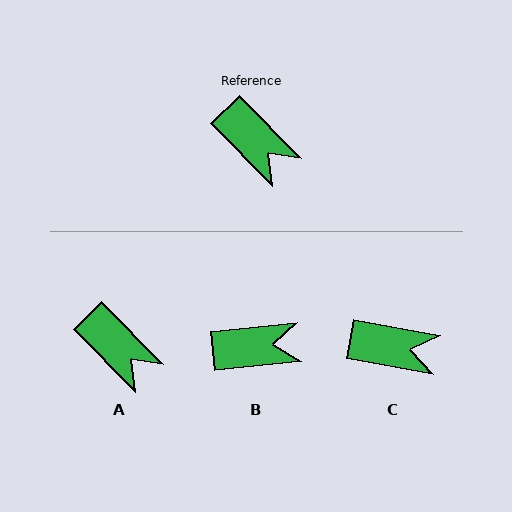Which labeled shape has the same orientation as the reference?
A.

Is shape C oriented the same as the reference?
No, it is off by about 35 degrees.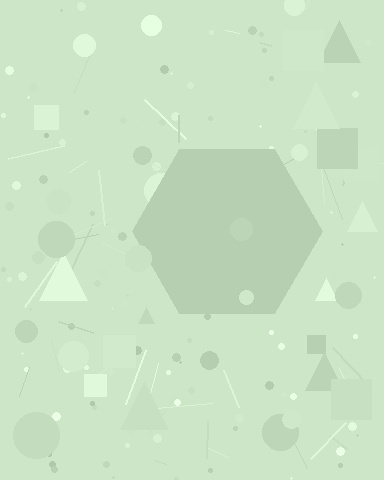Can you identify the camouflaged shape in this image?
The camouflaged shape is a hexagon.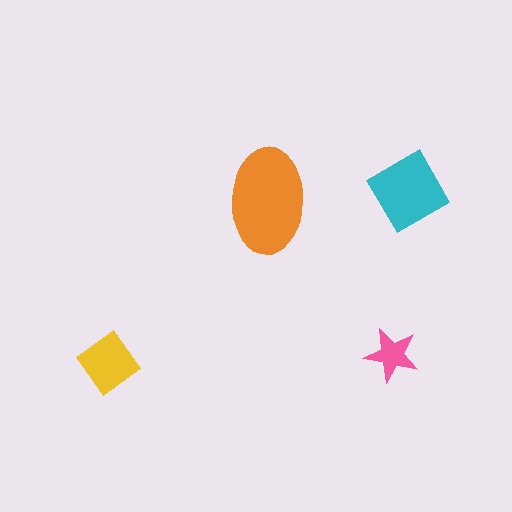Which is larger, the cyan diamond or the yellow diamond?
The cyan diamond.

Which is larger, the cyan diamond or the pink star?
The cyan diamond.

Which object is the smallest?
The pink star.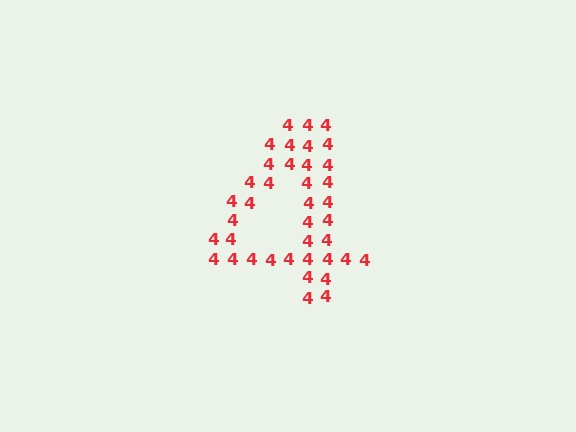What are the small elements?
The small elements are digit 4's.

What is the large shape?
The large shape is the digit 4.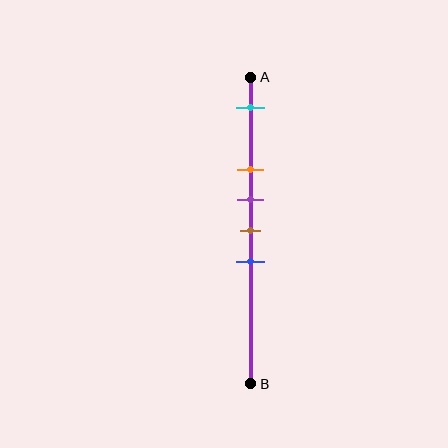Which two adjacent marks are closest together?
The purple and brown marks are the closest adjacent pair.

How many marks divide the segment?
There are 5 marks dividing the segment.